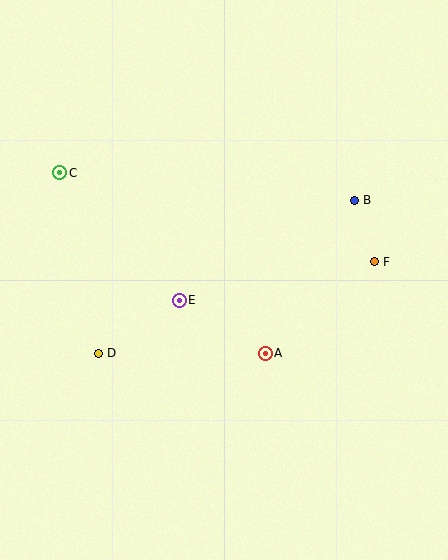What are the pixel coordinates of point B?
Point B is at (354, 200).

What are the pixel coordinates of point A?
Point A is at (265, 353).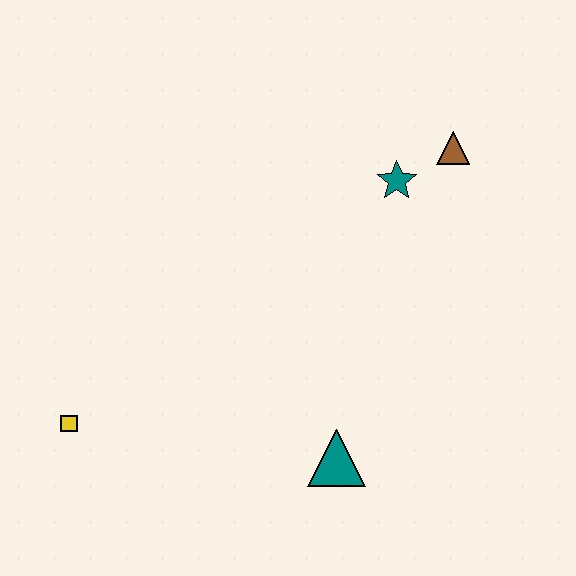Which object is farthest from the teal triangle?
The brown triangle is farthest from the teal triangle.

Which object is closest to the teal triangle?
The yellow square is closest to the teal triangle.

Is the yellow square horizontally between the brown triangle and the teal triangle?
No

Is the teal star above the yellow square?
Yes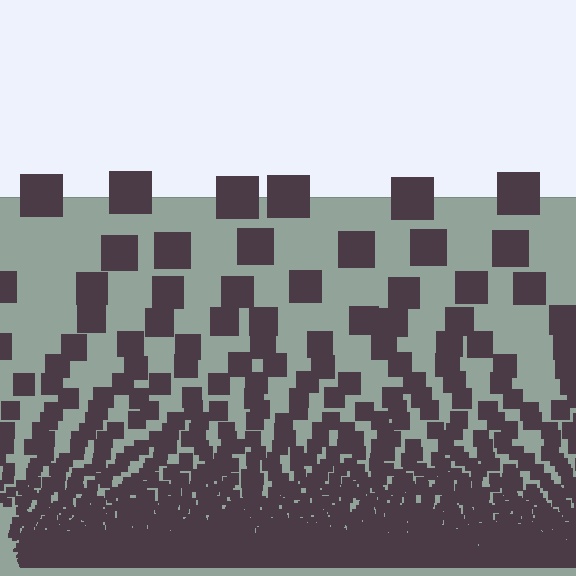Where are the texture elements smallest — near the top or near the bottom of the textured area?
Near the bottom.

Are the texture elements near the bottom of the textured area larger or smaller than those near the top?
Smaller. The gradient is inverted — elements near the bottom are smaller and denser.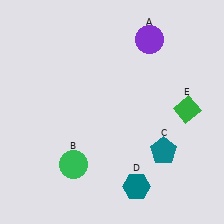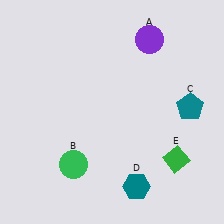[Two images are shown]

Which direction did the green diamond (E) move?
The green diamond (E) moved down.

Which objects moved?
The objects that moved are: the teal pentagon (C), the green diamond (E).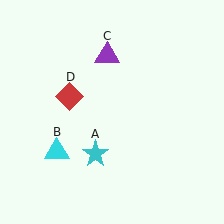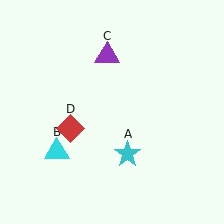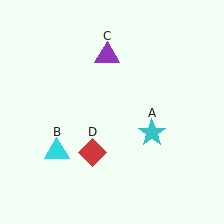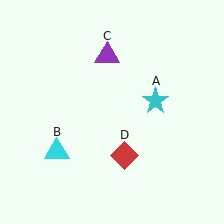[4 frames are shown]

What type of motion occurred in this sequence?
The cyan star (object A), red diamond (object D) rotated counterclockwise around the center of the scene.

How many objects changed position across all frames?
2 objects changed position: cyan star (object A), red diamond (object D).